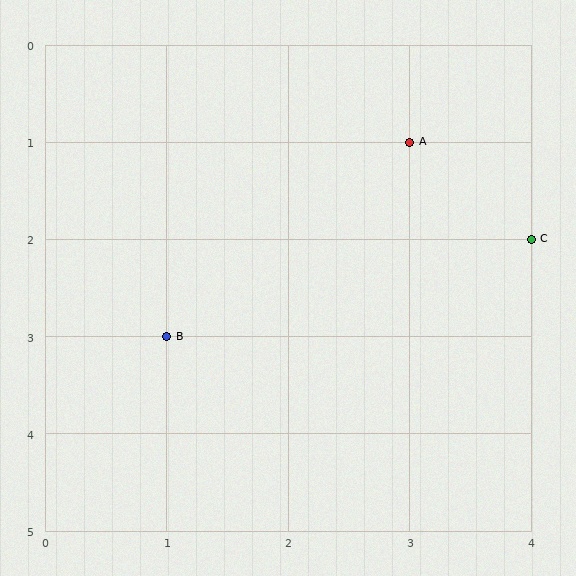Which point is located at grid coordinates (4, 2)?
Point C is at (4, 2).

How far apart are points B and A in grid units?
Points B and A are 2 columns and 2 rows apart (about 2.8 grid units diagonally).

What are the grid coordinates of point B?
Point B is at grid coordinates (1, 3).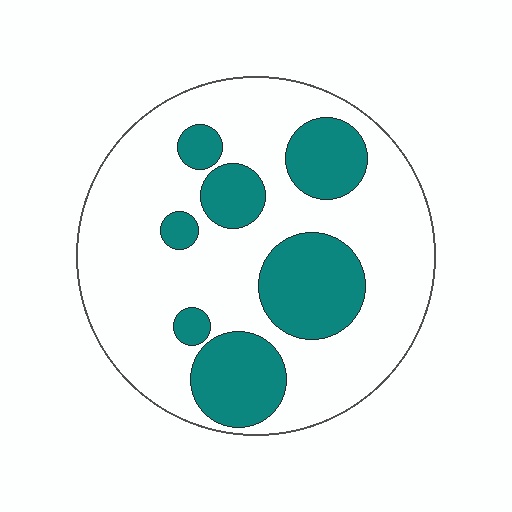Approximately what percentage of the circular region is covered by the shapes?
Approximately 30%.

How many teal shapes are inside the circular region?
7.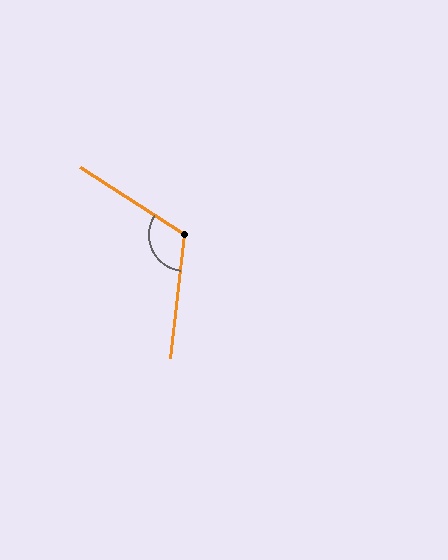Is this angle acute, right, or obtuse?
It is obtuse.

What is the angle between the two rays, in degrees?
Approximately 116 degrees.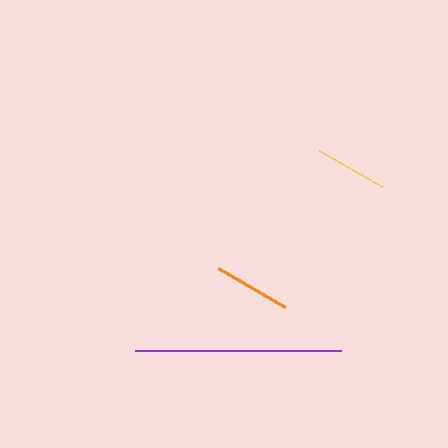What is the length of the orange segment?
The orange segment is approximately 77 pixels long.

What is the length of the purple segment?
The purple segment is approximately 206 pixels long.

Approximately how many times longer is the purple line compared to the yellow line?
The purple line is approximately 2.8 times the length of the yellow line.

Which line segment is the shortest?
The yellow line is the shortest at approximately 73 pixels.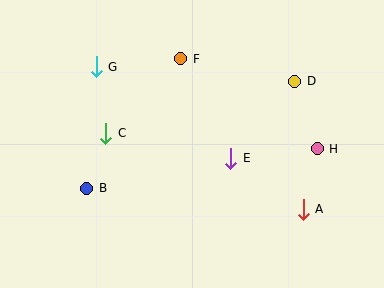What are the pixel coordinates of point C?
Point C is at (105, 133).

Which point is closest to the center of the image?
Point E at (231, 158) is closest to the center.